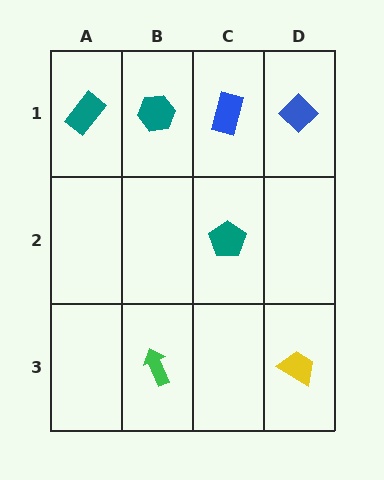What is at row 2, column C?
A teal pentagon.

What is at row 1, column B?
A teal hexagon.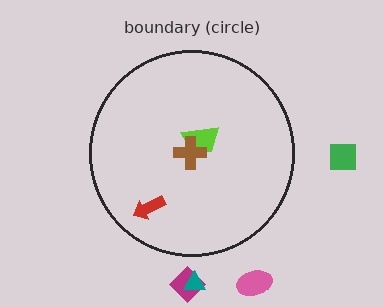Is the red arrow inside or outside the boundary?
Inside.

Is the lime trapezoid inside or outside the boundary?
Inside.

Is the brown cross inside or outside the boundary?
Inside.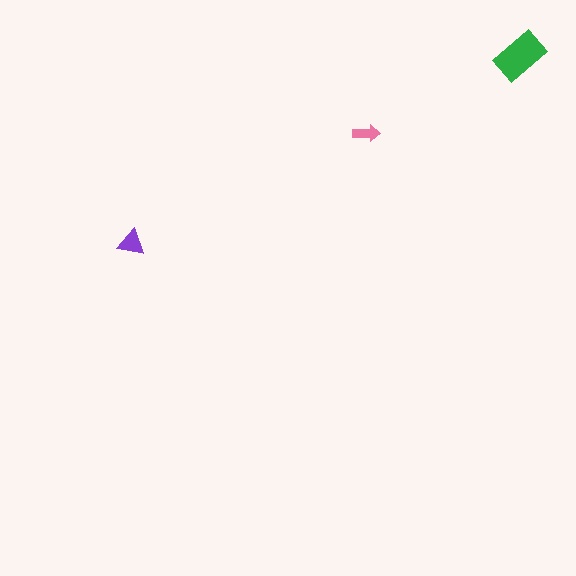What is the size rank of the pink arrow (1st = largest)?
3rd.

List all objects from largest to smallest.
The green rectangle, the purple triangle, the pink arrow.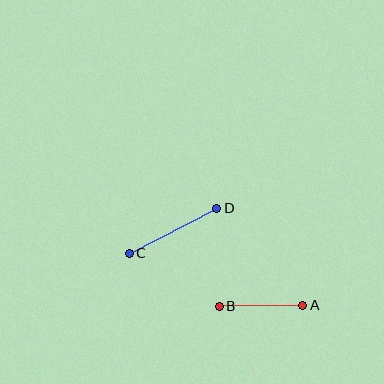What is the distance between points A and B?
The distance is approximately 83 pixels.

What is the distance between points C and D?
The distance is approximately 99 pixels.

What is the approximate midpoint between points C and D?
The midpoint is at approximately (173, 231) pixels.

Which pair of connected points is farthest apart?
Points C and D are farthest apart.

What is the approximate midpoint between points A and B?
The midpoint is at approximately (261, 306) pixels.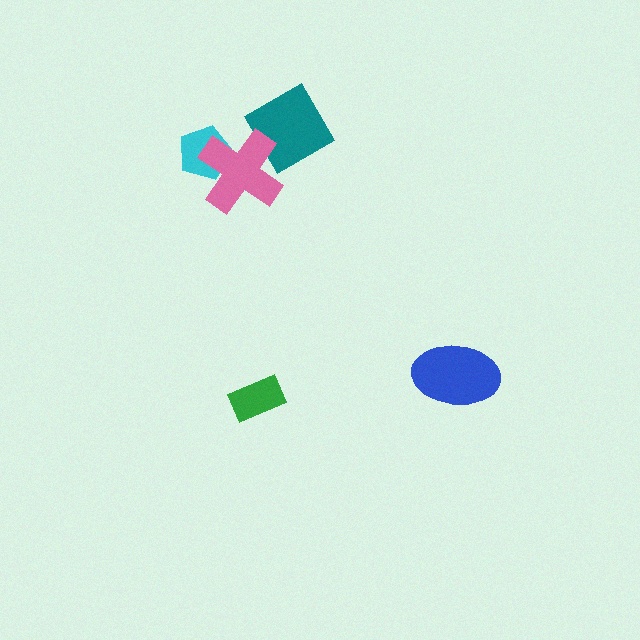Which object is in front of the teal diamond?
The pink cross is in front of the teal diamond.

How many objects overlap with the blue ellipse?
0 objects overlap with the blue ellipse.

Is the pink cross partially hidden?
No, no other shape covers it.